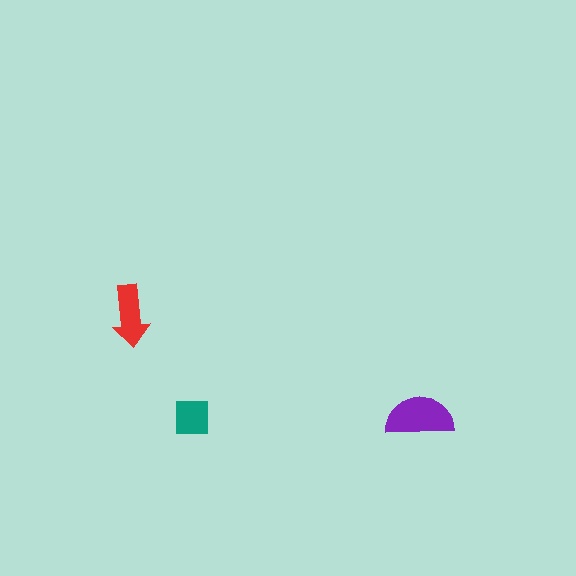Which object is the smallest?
The teal square.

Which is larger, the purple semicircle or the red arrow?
The purple semicircle.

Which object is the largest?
The purple semicircle.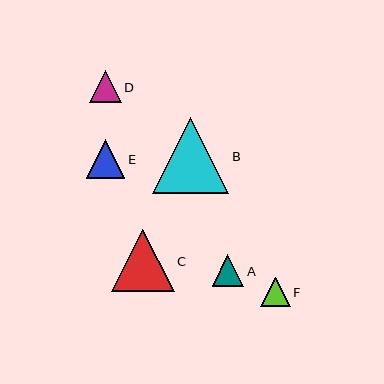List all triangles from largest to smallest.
From largest to smallest: B, C, E, D, A, F.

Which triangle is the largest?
Triangle B is the largest with a size of approximately 76 pixels.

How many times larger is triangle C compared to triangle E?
Triangle C is approximately 1.6 times the size of triangle E.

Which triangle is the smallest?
Triangle F is the smallest with a size of approximately 30 pixels.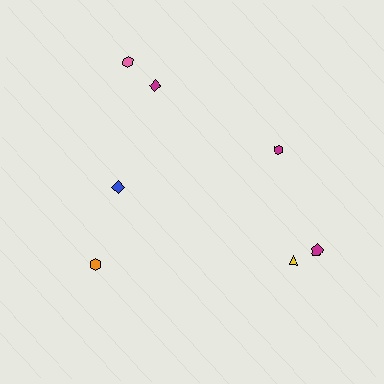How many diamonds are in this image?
There are 2 diamonds.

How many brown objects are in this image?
There are no brown objects.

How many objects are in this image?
There are 7 objects.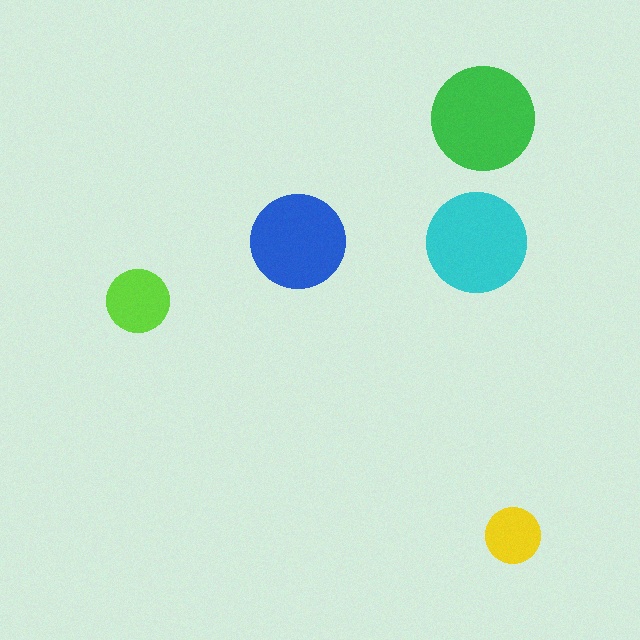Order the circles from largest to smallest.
the green one, the cyan one, the blue one, the lime one, the yellow one.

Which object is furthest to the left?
The lime circle is leftmost.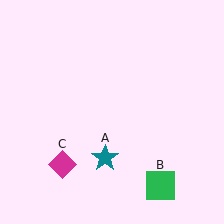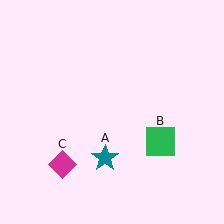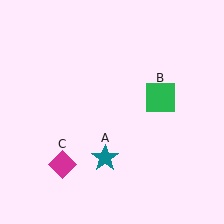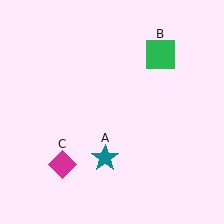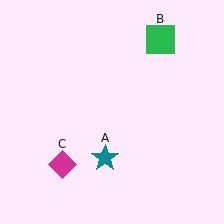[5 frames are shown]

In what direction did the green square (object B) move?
The green square (object B) moved up.